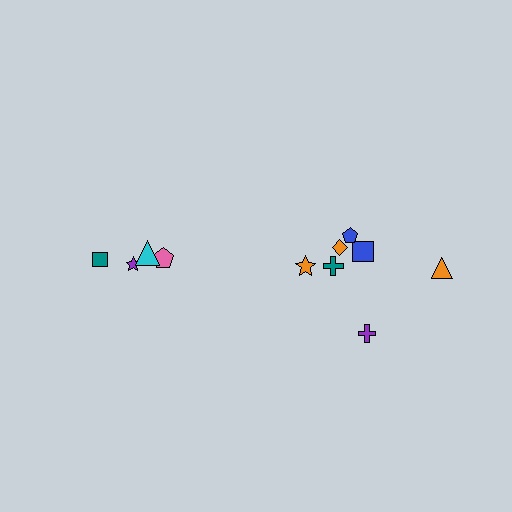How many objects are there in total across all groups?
There are 11 objects.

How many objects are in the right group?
There are 7 objects.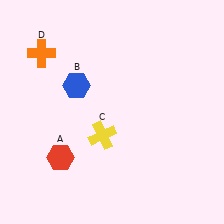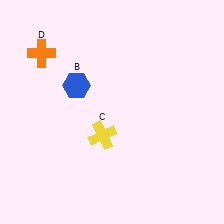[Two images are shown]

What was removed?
The red hexagon (A) was removed in Image 2.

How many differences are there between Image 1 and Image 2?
There is 1 difference between the two images.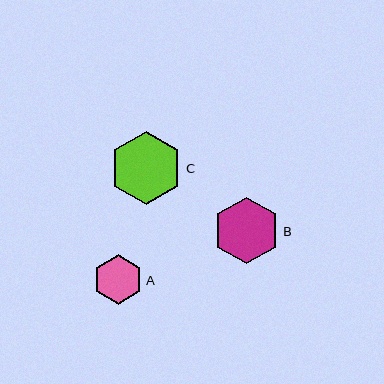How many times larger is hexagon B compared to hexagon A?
Hexagon B is approximately 1.4 times the size of hexagon A.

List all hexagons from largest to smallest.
From largest to smallest: C, B, A.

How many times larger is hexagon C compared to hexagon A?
Hexagon C is approximately 1.5 times the size of hexagon A.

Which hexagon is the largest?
Hexagon C is the largest with a size of approximately 72 pixels.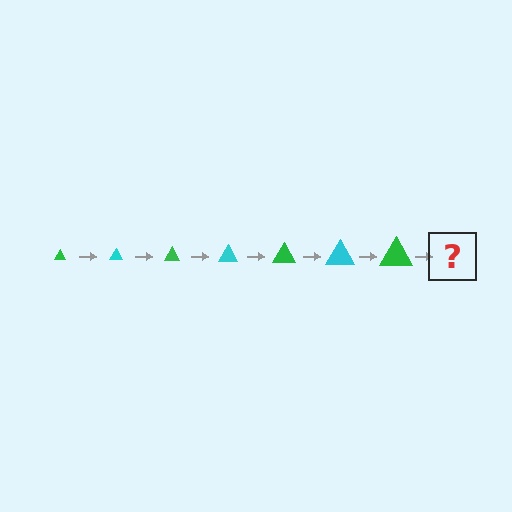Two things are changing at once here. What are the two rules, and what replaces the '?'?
The two rules are that the triangle grows larger each step and the color cycles through green and cyan. The '?' should be a cyan triangle, larger than the previous one.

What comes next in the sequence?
The next element should be a cyan triangle, larger than the previous one.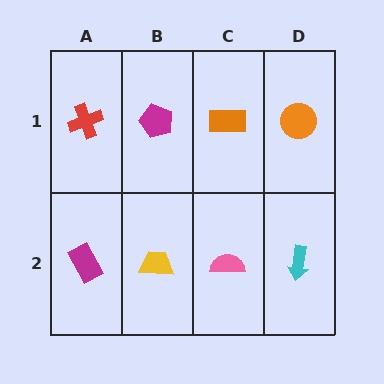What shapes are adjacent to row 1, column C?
A pink semicircle (row 2, column C), a magenta pentagon (row 1, column B), an orange circle (row 1, column D).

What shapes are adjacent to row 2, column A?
A red cross (row 1, column A), a yellow trapezoid (row 2, column B).